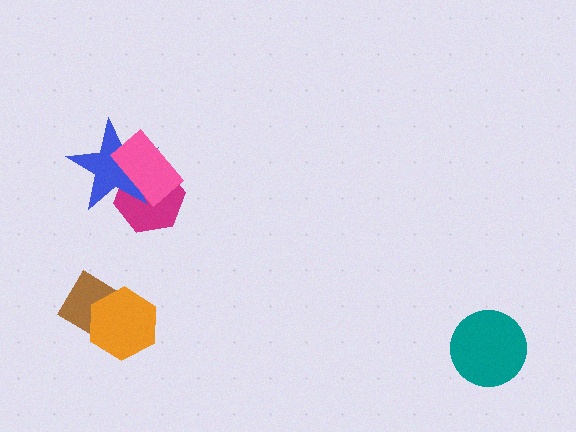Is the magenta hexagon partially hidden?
Yes, it is partially covered by another shape.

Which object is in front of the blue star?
The pink rectangle is in front of the blue star.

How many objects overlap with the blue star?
2 objects overlap with the blue star.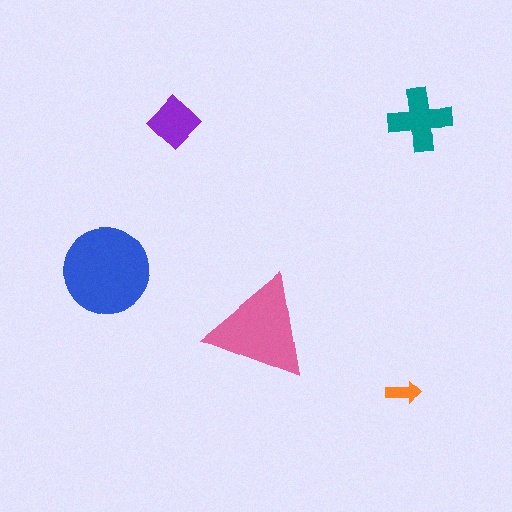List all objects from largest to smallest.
The blue circle, the pink triangle, the teal cross, the purple diamond, the orange arrow.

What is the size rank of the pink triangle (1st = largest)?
2nd.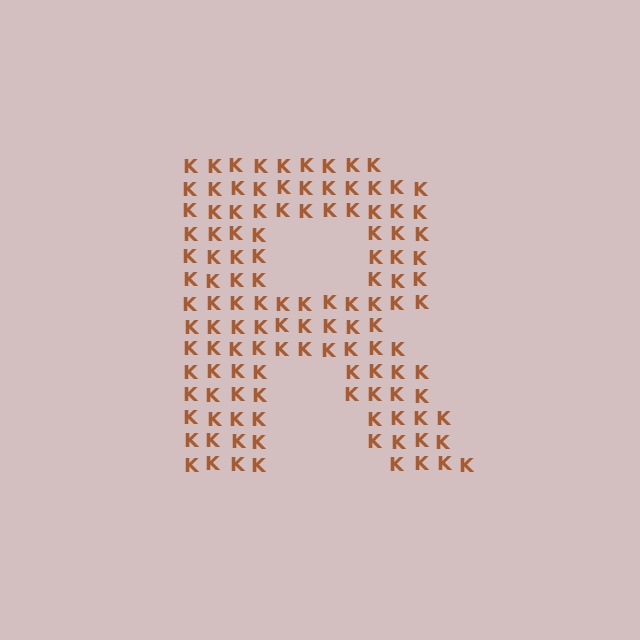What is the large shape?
The large shape is the letter R.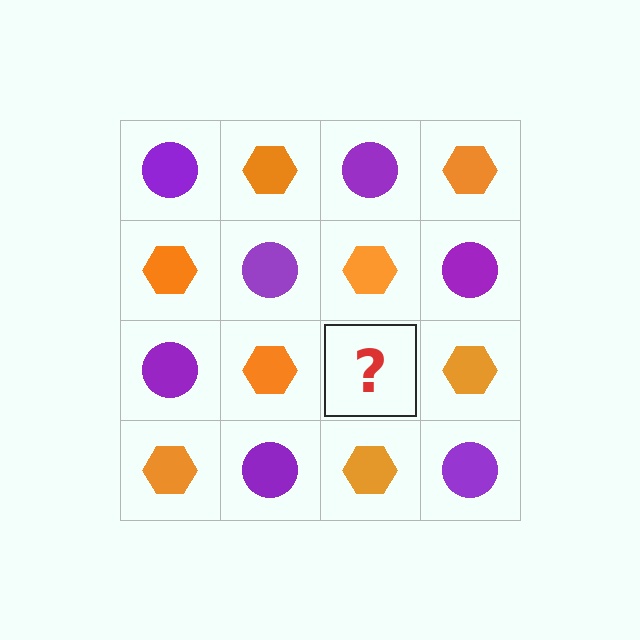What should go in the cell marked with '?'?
The missing cell should contain a purple circle.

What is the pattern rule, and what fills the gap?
The rule is that it alternates purple circle and orange hexagon in a checkerboard pattern. The gap should be filled with a purple circle.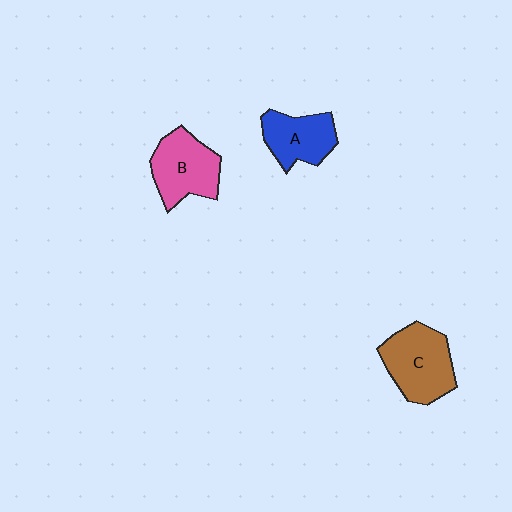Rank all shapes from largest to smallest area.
From largest to smallest: C (brown), B (pink), A (blue).